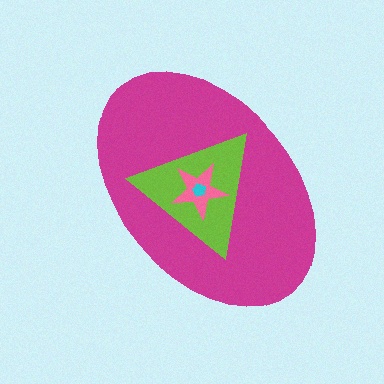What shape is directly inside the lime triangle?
The pink star.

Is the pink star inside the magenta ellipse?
Yes.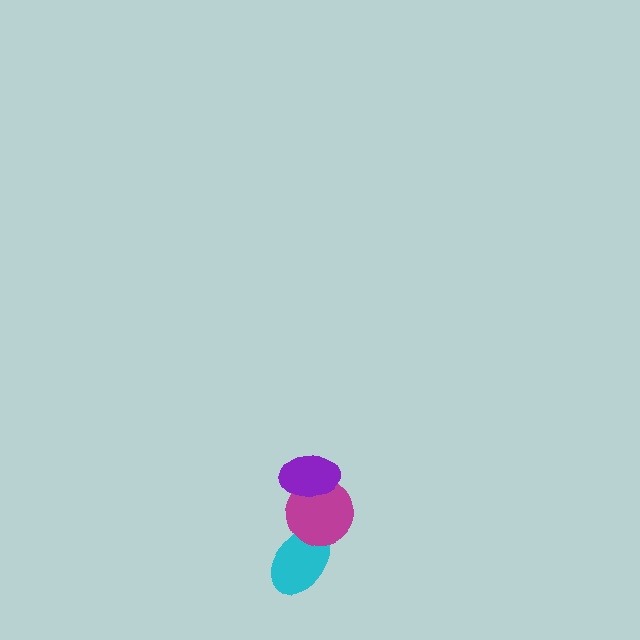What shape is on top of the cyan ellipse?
The magenta circle is on top of the cyan ellipse.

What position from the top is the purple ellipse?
The purple ellipse is 1st from the top.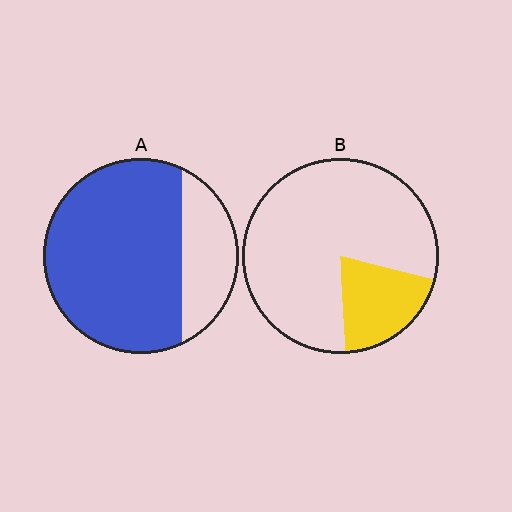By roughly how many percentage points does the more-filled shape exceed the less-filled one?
By roughly 55 percentage points (A over B).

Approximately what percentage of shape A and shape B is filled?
A is approximately 75% and B is approximately 20%.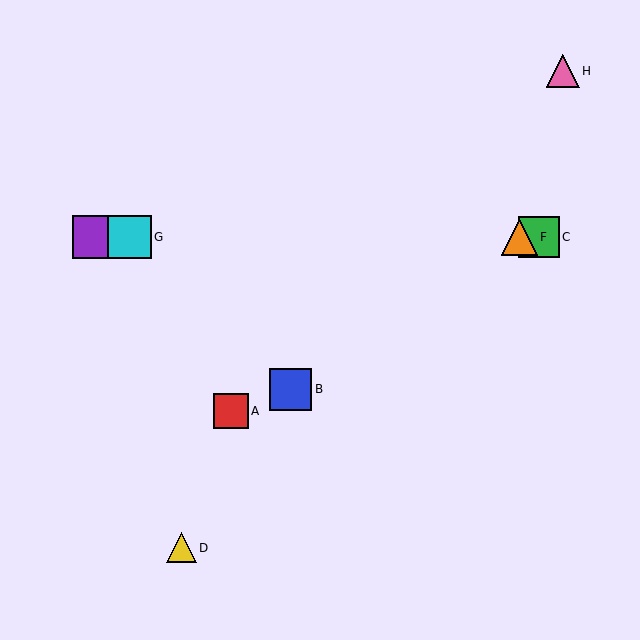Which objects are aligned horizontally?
Objects C, E, F, G are aligned horizontally.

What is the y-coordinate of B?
Object B is at y≈389.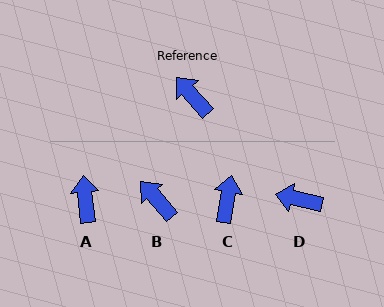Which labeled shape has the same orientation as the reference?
B.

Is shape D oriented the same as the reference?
No, it is off by about 37 degrees.